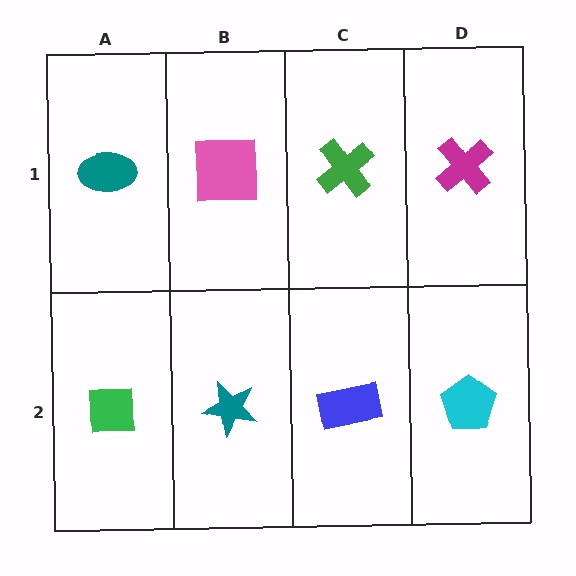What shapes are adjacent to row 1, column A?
A green square (row 2, column A), a pink square (row 1, column B).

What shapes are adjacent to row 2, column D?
A magenta cross (row 1, column D), a blue rectangle (row 2, column C).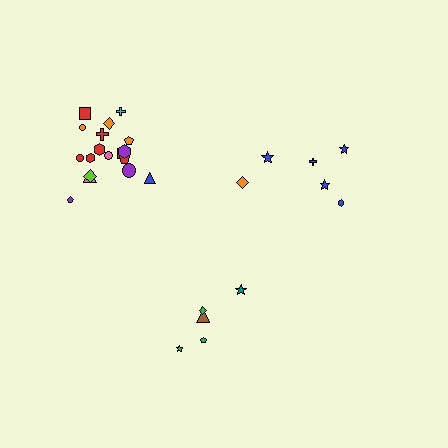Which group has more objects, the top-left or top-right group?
The top-left group.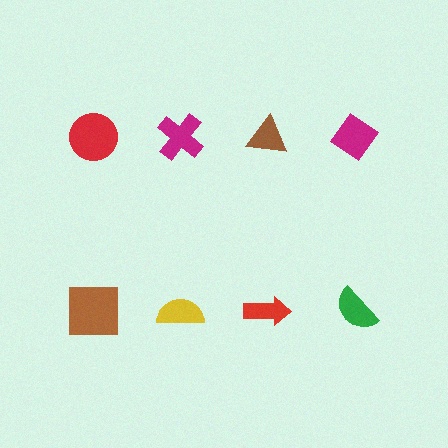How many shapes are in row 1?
4 shapes.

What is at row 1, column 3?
A brown triangle.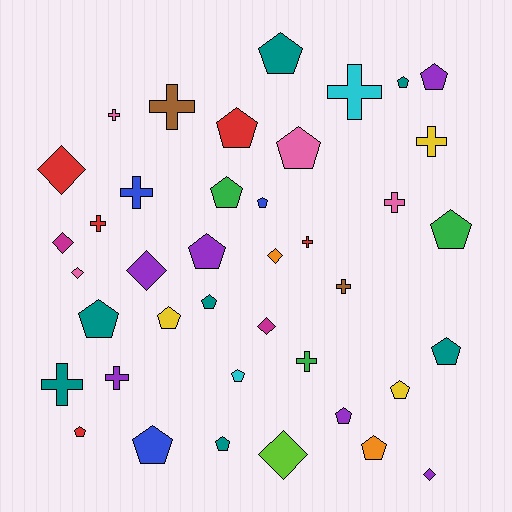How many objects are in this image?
There are 40 objects.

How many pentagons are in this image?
There are 20 pentagons.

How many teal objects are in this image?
There are 7 teal objects.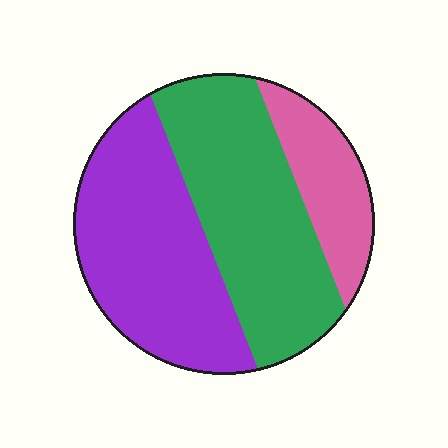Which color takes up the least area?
Pink, at roughly 15%.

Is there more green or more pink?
Green.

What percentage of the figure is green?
Green covers 42% of the figure.